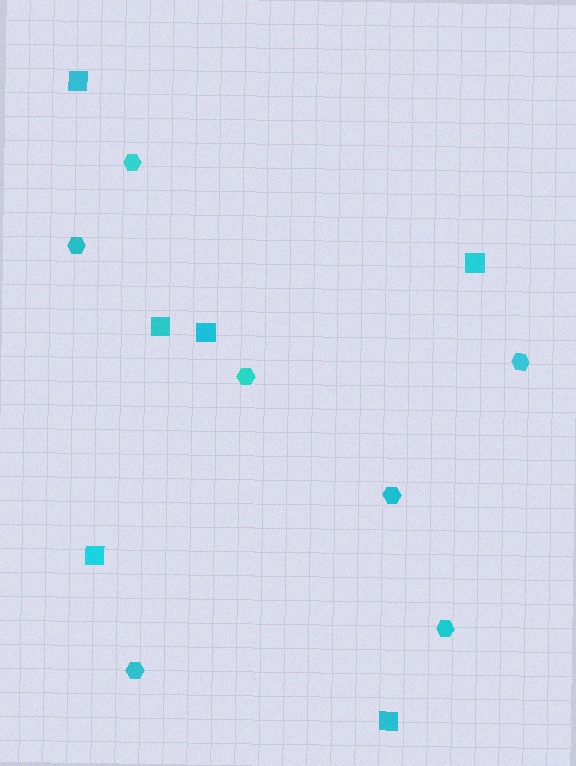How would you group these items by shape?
There are 2 groups: one group of squares (6) and one group of hexagons (7).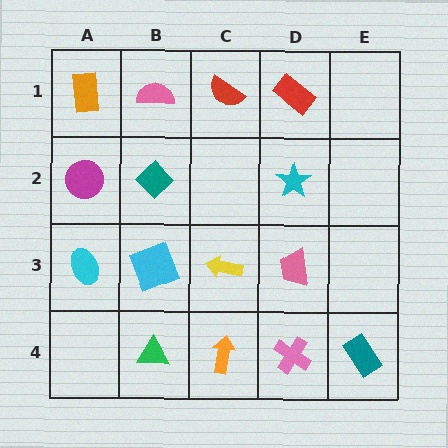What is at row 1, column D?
A red rectangle.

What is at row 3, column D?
A pink trapezoid.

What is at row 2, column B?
A teal diamond.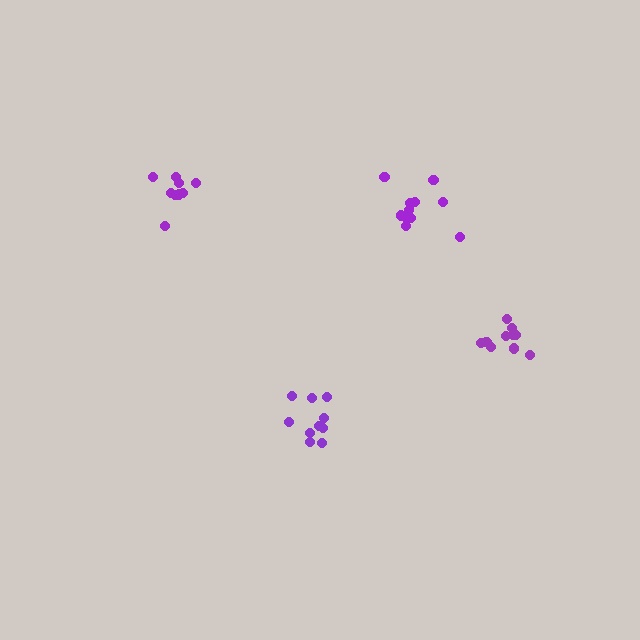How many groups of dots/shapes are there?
There are 4 groups.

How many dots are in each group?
Group 1: 9 dots, Group 2: 10 dots, Group 3: 12 dots, Group 4: 10 dots (41 total).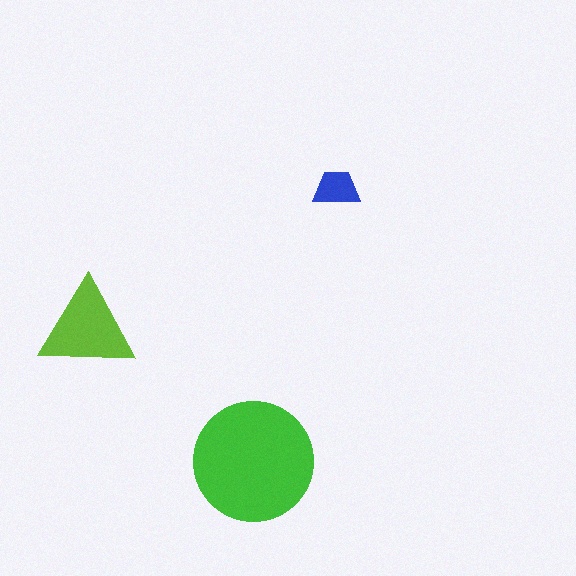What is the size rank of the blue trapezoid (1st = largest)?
3rd.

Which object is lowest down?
The green circle is bottommost.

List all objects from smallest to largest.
The blue trapezoid, the lime triangle, the green circle.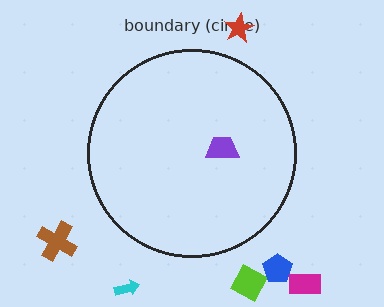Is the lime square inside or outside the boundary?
Outside.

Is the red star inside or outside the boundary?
Outside.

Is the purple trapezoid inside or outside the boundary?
Inside.